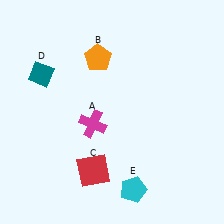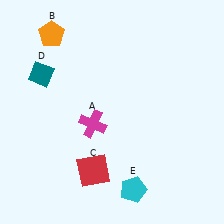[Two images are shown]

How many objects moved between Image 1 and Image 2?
1 object moved between the two images.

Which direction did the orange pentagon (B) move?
The orange pentagon (B) moved left.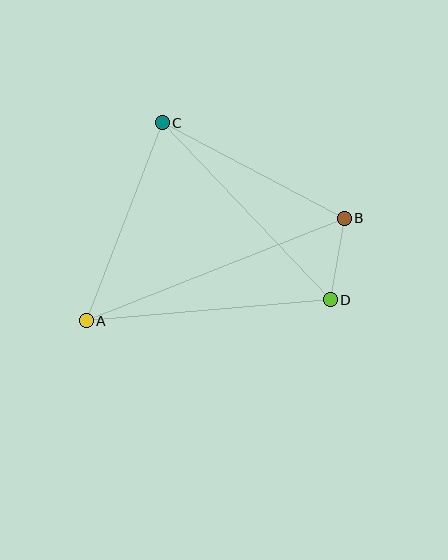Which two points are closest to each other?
Points B and D are closest to each other.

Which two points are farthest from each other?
Points A and B are farthest from each other.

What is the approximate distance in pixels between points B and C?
The distance between B and C is approximately 205 pixels.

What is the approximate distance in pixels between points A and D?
The distance between A and D is approximately 245 pixels.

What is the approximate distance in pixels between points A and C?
The distance between A and C is approximately 212 pixels.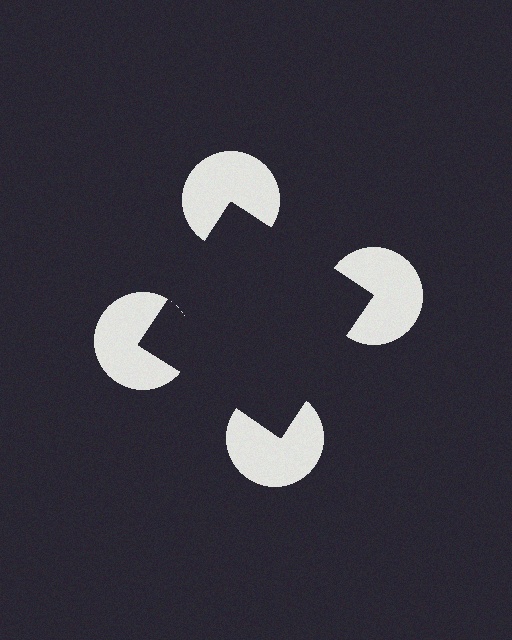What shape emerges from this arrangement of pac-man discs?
An illusory square — its edges are inferred from the aligned wedge cuts in the pac-man discs, not physically drawn.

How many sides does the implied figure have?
4 sides.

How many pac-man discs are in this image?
There are 4 — one at each vertex of the illusory square.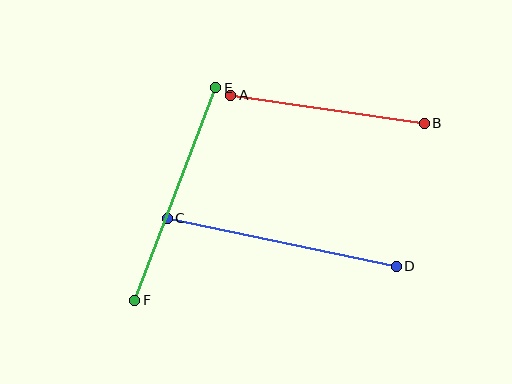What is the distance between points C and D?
The distance is approximately 234 pixels.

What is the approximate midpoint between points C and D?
The midpoint is at approximately (282, 242) pixels.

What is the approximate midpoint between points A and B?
The midpoint is at approximately (327, 109) pixels.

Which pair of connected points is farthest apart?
Points C and D are farthest apart.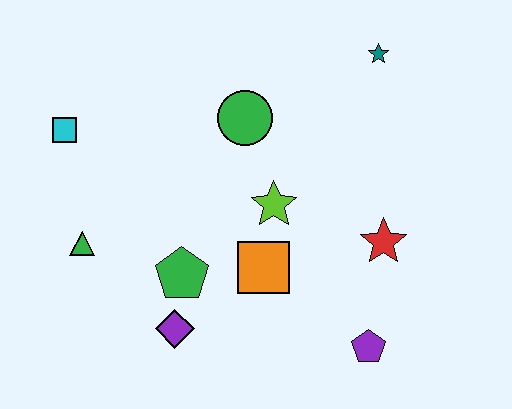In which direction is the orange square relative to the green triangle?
The orange square is to the right of the green triangle.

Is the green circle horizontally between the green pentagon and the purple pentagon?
Yes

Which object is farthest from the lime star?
The cyan square is farthest from the lime star.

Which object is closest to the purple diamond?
The green pentagon is closest to the purple diamond.